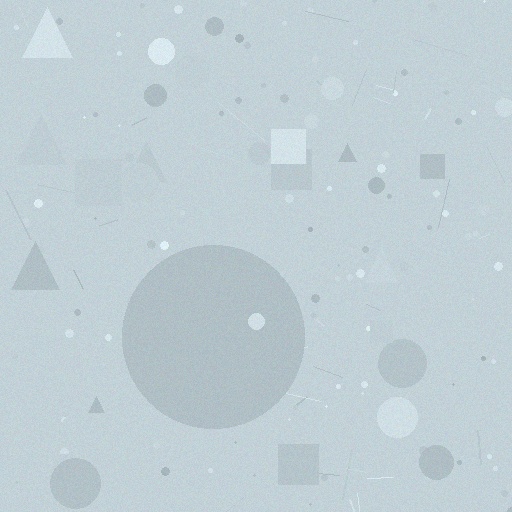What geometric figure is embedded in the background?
A circle is embedded in the background.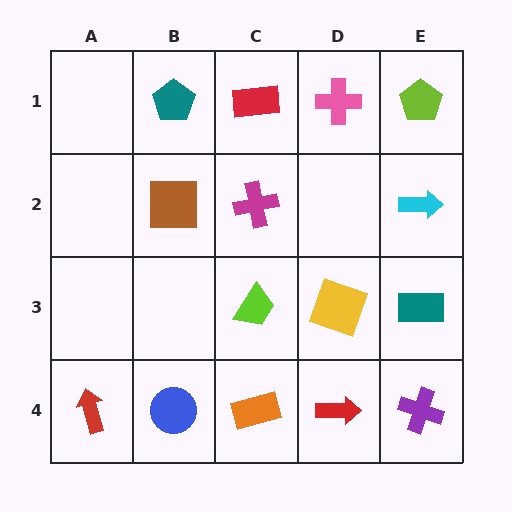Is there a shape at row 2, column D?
No, that cell is empty.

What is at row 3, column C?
A lime trapezoid.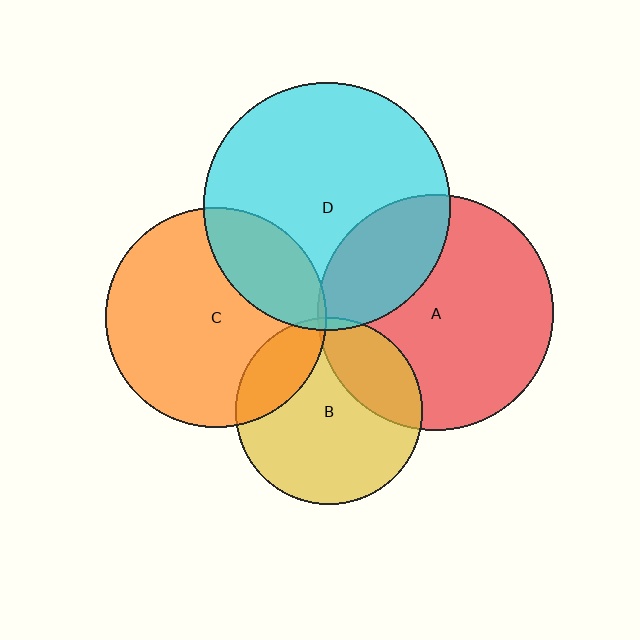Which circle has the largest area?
Circle D (cyan).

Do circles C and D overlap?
Yes.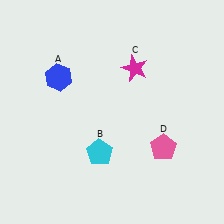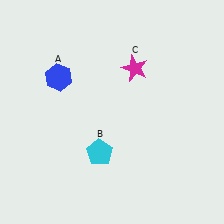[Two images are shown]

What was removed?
The pink pentagon (D) was removed in Image 2.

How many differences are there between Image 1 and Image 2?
There is 1 difference between the two images.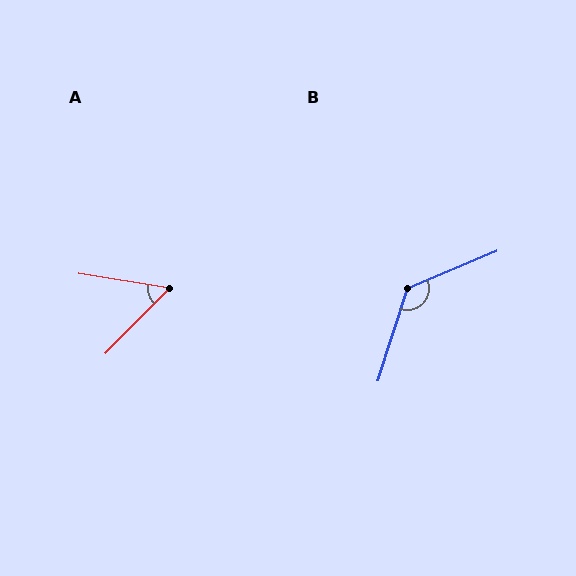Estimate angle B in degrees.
Approximately 131 degrees.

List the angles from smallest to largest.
A (55°), B (131°).